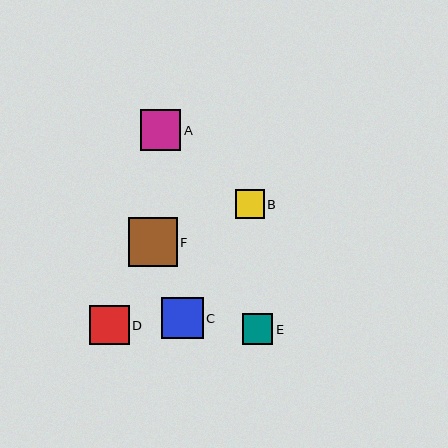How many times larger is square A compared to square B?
Square A is approximately 1.4 times the size of square B.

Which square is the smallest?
Square B is the smallest with a size of approximately 29 pixels.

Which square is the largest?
Square F is the largest with a size of approximately 49 pixels.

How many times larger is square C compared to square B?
Square C is approximately 1.4 times the size of square B.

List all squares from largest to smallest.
From largest to smallest: F, C, A, D, E, B.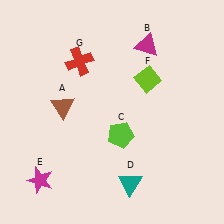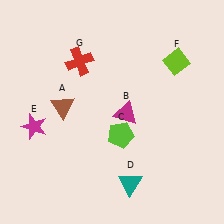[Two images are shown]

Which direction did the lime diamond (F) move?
The lime diamond (F) moved right.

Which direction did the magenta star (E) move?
The magenta star (E) moved up.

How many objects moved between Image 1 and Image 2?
3 objects moved between the two images.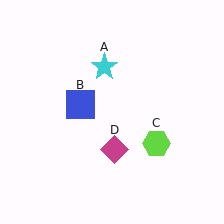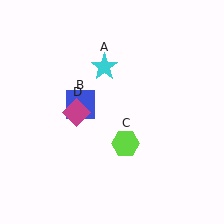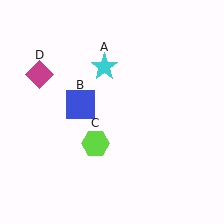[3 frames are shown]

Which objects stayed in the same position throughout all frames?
Cyan star (object A) and blue square (object B) remained stationary.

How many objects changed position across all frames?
2 objects changed position: lime hexagon (object C), magenta diamond (object D).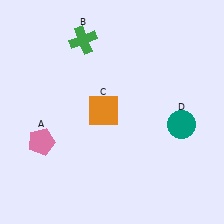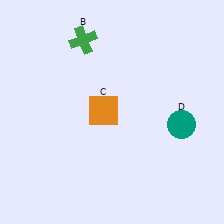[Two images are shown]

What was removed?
The pink pentagon (A) was removed in Image 2.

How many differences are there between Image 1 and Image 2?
There is 1 difference between the two images.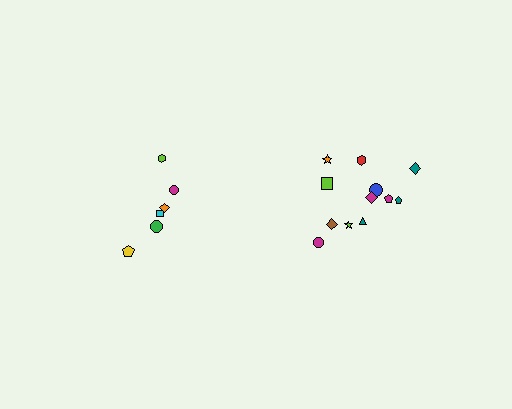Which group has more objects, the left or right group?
The right group.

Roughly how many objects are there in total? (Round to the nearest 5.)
Roughly 20 objects in total.